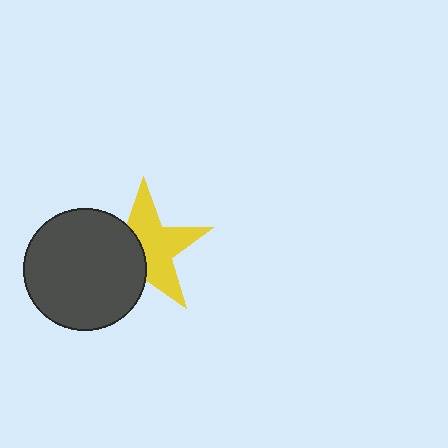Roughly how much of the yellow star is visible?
About half of it is visible (roughly 59%).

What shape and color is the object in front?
The object in front is a dark gray circle.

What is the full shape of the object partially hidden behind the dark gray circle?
The partially hidden object is a yellow star.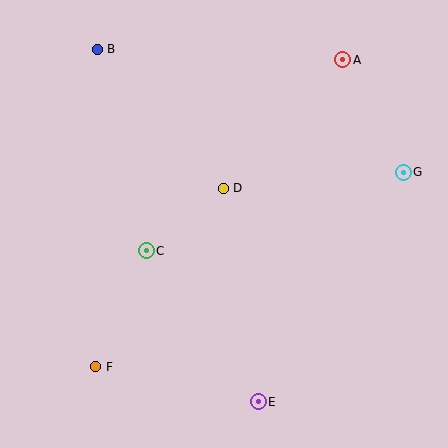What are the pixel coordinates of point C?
Point C is at (146, 251).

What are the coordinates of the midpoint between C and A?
The midpoint between C and A is at (245, 155).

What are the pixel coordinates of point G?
Point G is at (403, 172).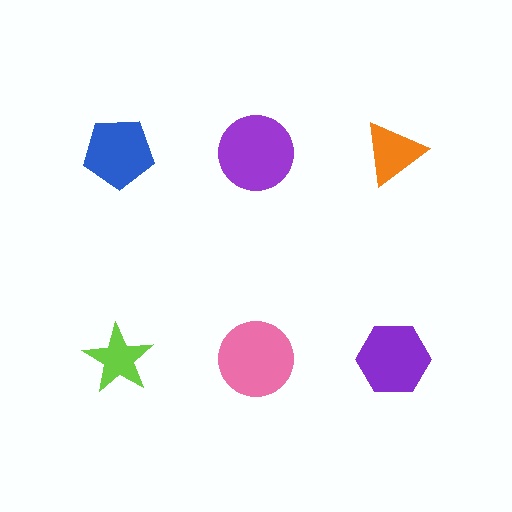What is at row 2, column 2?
A pink circle.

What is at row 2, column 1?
A lime star.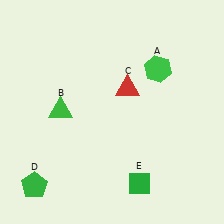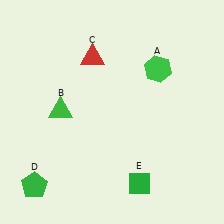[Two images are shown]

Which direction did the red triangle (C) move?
The red triangle (C) moved left.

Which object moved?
The red triangle (C) moved left.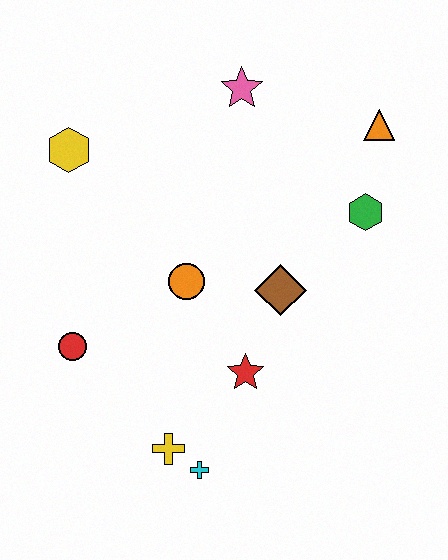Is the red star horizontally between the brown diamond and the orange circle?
Yes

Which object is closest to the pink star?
The orange triangle is closest to the pink star.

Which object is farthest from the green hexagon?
The red circle is farthest from the green hexagon.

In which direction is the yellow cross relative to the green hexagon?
The yellow cross is below the green hexagon.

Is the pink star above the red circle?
Yes